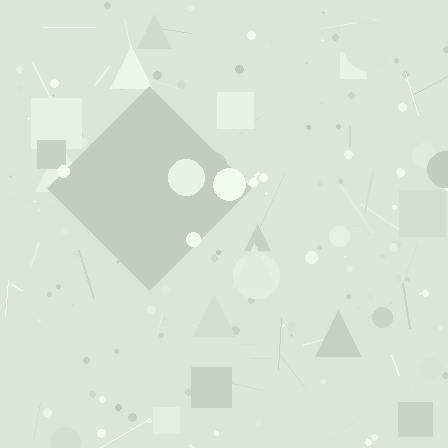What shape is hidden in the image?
A diamond is hidden in the image.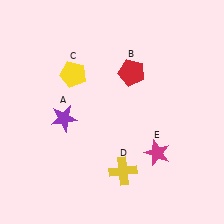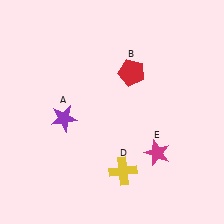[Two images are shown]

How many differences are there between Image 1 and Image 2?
There is 1 difference between the two images.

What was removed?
The yellow pentagon (C) was removed in Image 2.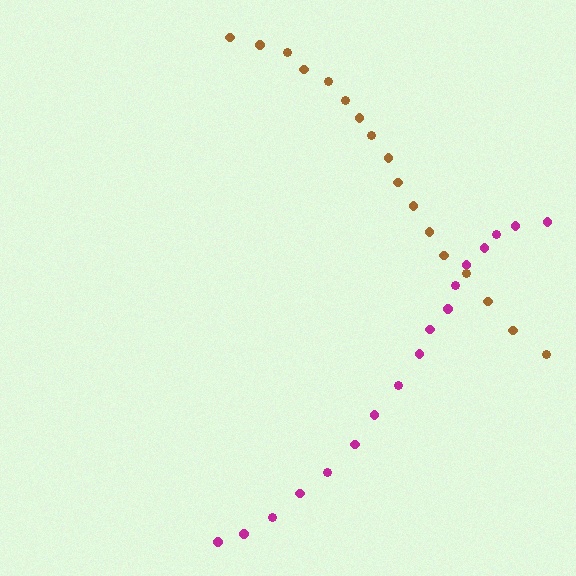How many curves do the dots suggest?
There are 2 distinct paths.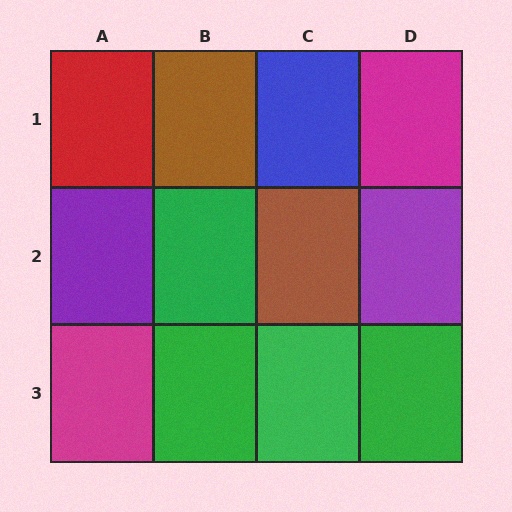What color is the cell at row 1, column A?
Red.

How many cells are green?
4 cells are green.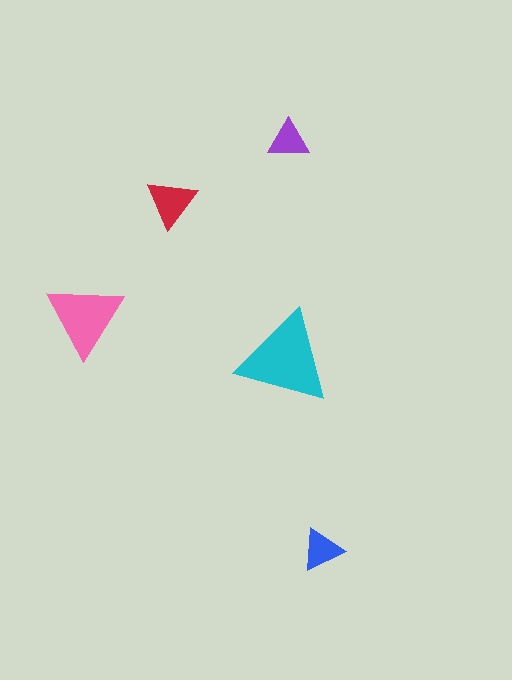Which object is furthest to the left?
The pink triangle is leftmost.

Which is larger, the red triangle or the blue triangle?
The red one.